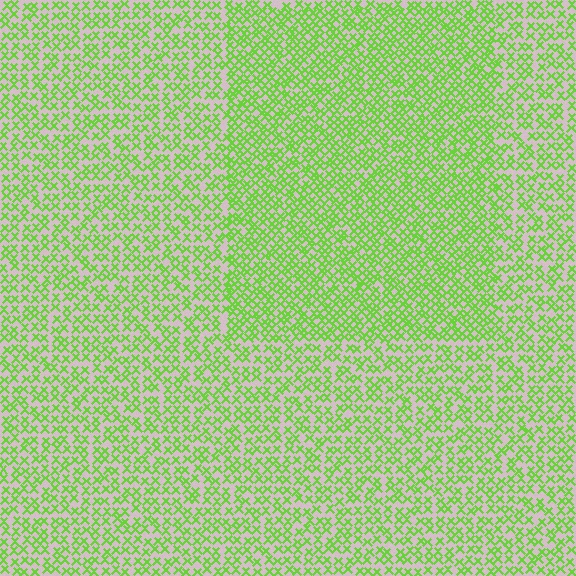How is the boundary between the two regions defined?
The boundary is defined by a change in element density (approximately 1.5x ratio). All elements are the same color, size, and shape.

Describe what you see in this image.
The image contains small lime elements arranged at two different densities. A rectangle-shaped region is visible where the elements are more densely packed than the surrounding area.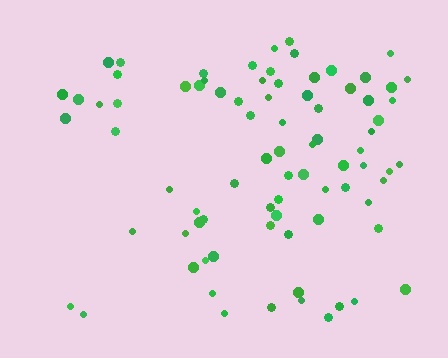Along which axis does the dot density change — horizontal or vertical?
Horizontal.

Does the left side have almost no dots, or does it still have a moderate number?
Still a moderate number, just noticeably fewer than the right.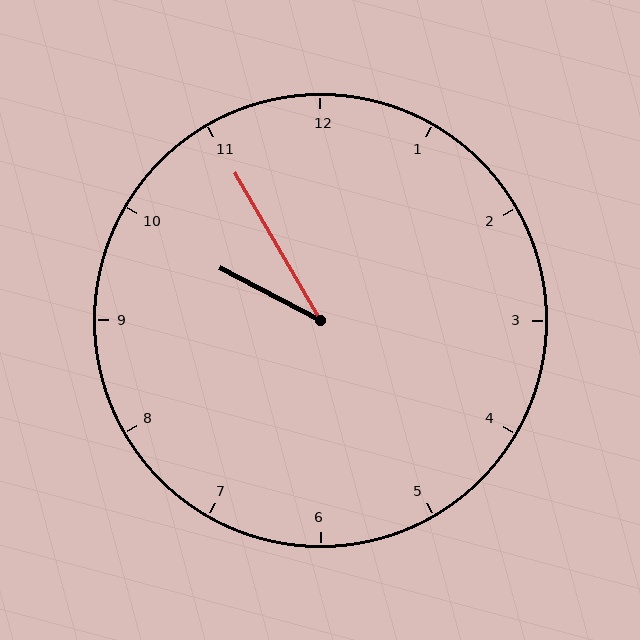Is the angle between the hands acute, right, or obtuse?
It is acute.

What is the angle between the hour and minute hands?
Approximately 32 degrees.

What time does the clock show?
9:55.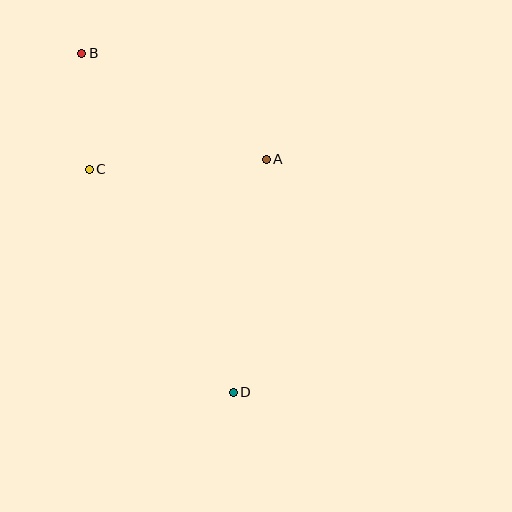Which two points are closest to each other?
Points B and C are closest to each other.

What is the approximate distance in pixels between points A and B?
The distance between A and B is approximately 212 pixels.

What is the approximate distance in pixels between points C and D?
The distance between C and D is approximately 266 pixels.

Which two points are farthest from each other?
Points B and D are farthest from each other.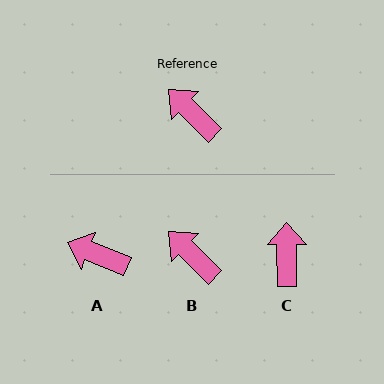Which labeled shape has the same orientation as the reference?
B.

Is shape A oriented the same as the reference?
No, it is off by about 23 degrees.